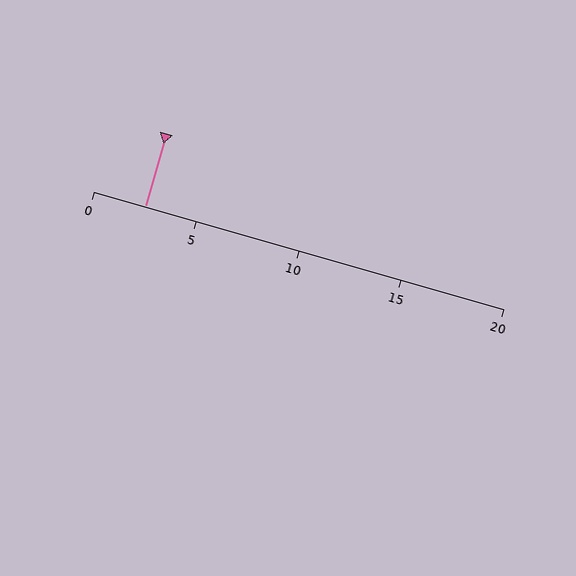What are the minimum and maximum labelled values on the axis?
The axis runs from 0 to 20.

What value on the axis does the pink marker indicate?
The marker indicates approximately 2.5.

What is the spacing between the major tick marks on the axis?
The major ticks are spaced 5 apart.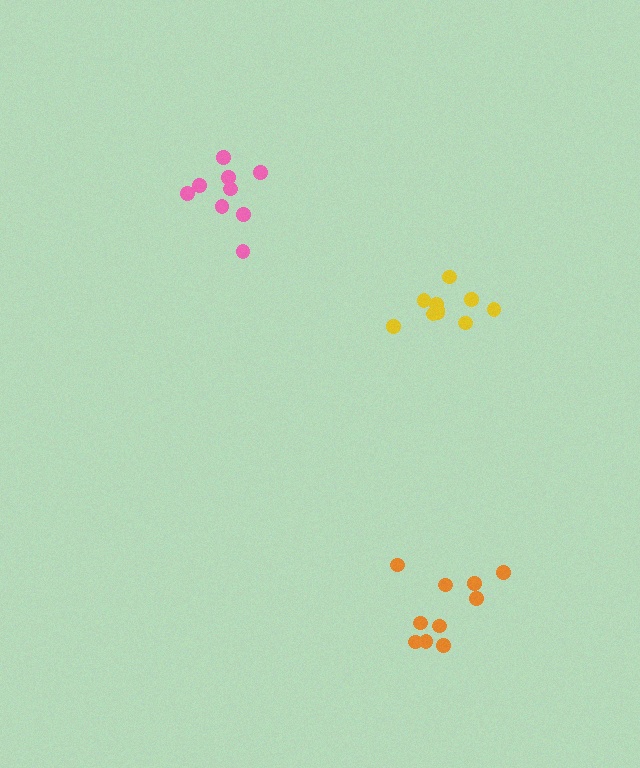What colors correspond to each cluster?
The clusters are colored: orange, pink, yellow.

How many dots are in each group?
Group 1: 10 dots, Group 2: 9 dots, Group 3: 10 dots (29 total).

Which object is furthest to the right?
The yellow cluster is rightmost.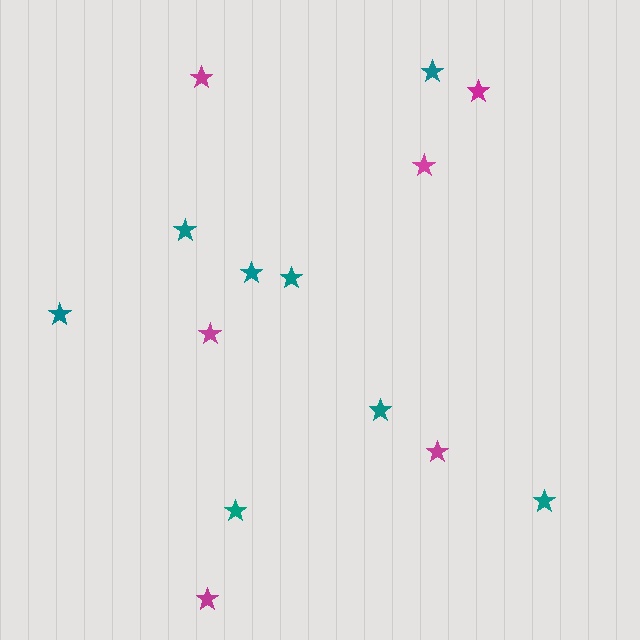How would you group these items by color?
There are 2 groups: one group of teal stars (8) and one group of magenta stars (6).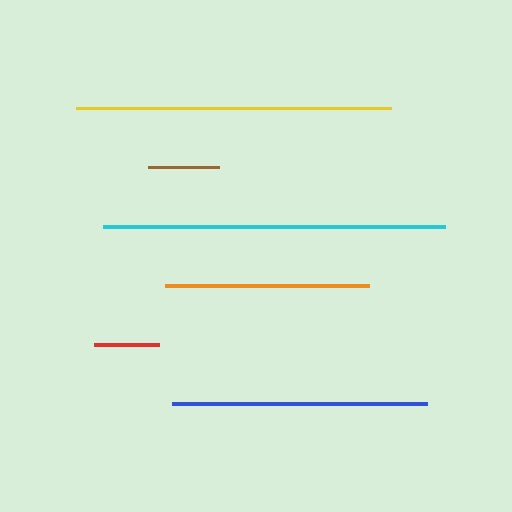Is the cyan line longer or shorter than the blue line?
The cyan line is longer than the blue line.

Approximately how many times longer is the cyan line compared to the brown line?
The cyan line is approximately 4.8 times the length of the brown line.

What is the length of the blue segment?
The blue segment is approximately 255 pixels long.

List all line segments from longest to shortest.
From longest to shortest: cyan, yellow, blue, orange, brown, red.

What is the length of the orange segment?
The orange segment is approximately 205 pixels long.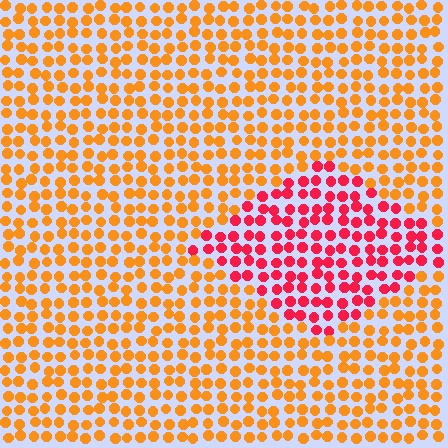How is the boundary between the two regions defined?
The boundary is defined purely by a slight shift in hue (about 45 degrees). Spacing, size, and orientation are identical on both sides.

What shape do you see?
I see a diamond.